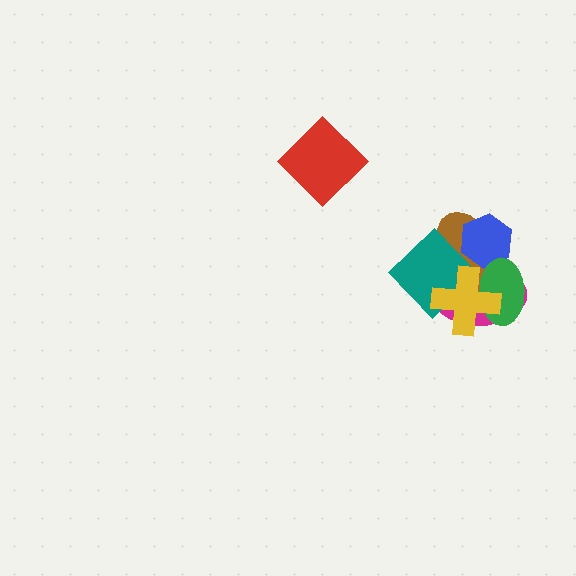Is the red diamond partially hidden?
No, no other shape covers it.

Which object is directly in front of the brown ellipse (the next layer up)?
The blue hexagon is directly in front of the brown ellipse.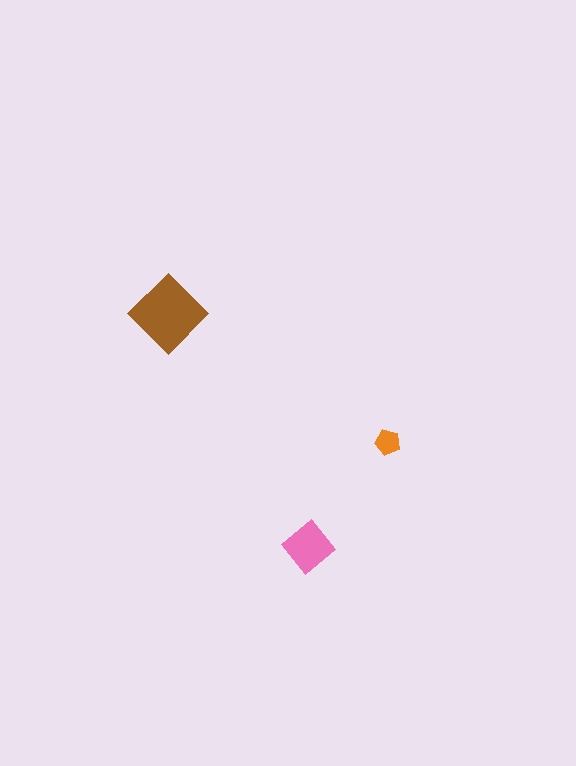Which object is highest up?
The brown diamond is topmost.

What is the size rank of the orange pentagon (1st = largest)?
3rd.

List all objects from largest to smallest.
The brown diamond, the pink diamond, the orange pentagon.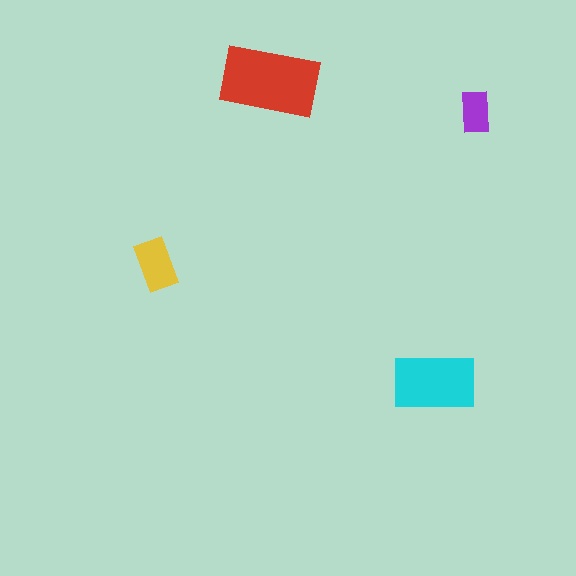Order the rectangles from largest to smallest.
the red one, the cyan one, the yellow one, the purple one.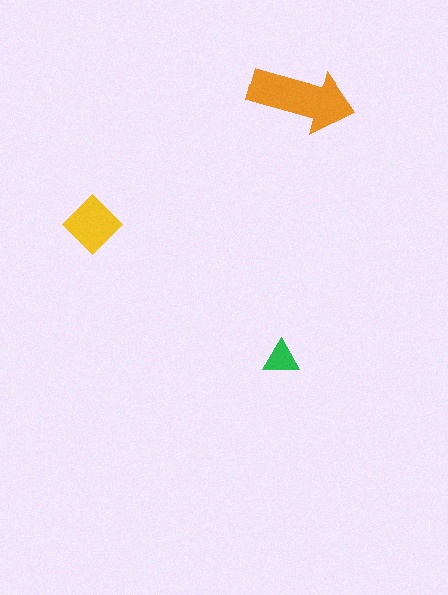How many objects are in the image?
There are 3 objects in the image.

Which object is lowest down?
The green triangle is bottommost.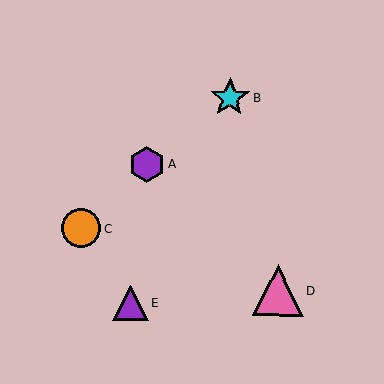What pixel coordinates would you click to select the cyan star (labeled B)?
Click at (230, 98) to select the cyan star B.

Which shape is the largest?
The pink triangle (labeled D) is the largest.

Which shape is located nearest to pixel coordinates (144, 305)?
The purple triangle (labeled E) at (131, 303) is nearest to that location.